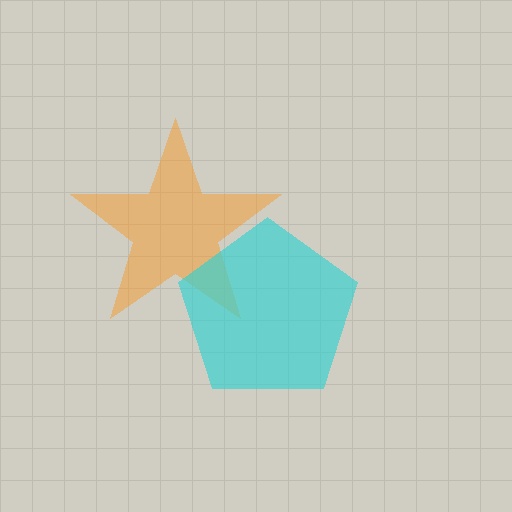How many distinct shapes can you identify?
There are 2 distinct shapes: an orange star, a cyan pentagon.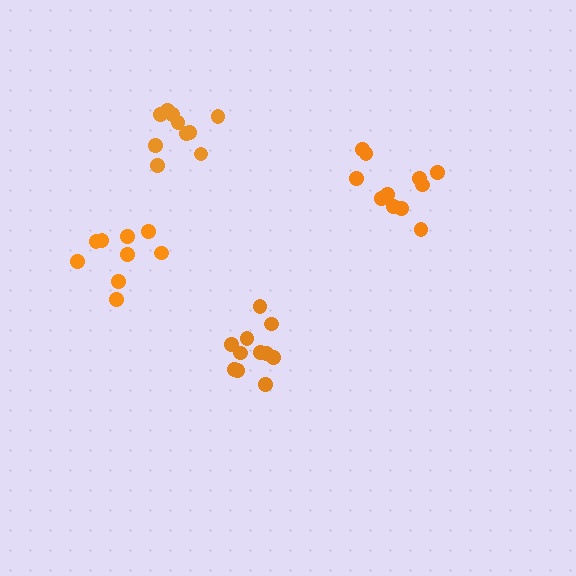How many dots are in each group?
Group 1: 11 dots, Group 2: 11 dots, Group 3: 10 dots, Group 4: 10 dots (42 total).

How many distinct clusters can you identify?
There are 4 distinct clusters.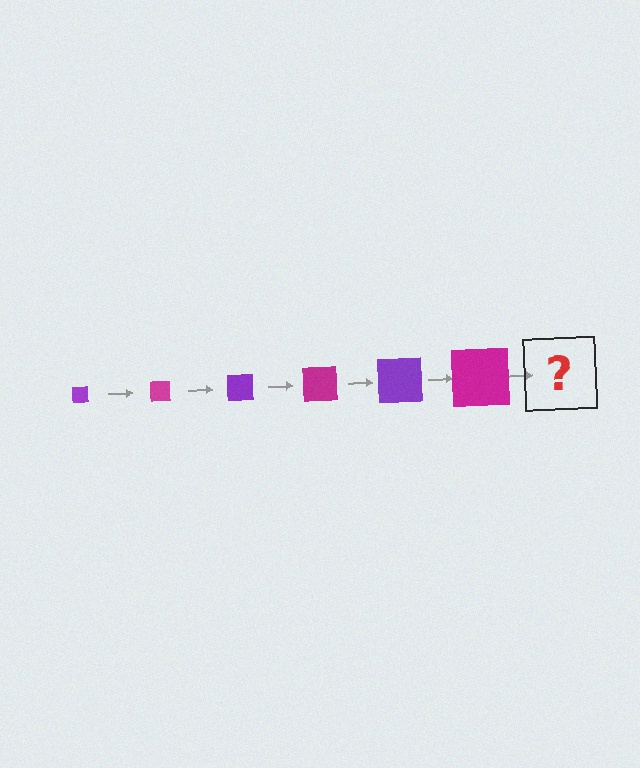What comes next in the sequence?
The next element should be a purple square, larger than the previous one.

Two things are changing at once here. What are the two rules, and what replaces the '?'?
The two rules are that the square grows larger each step and the color cycles through purple and magenta. The '?' should be a purple square, larger than the previous one.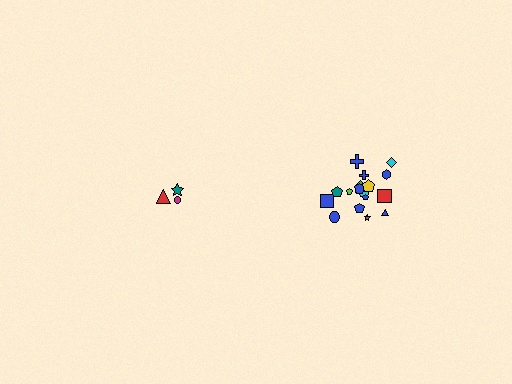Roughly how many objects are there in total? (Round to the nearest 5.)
Roughly 20 objects in total.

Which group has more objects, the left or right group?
The right group.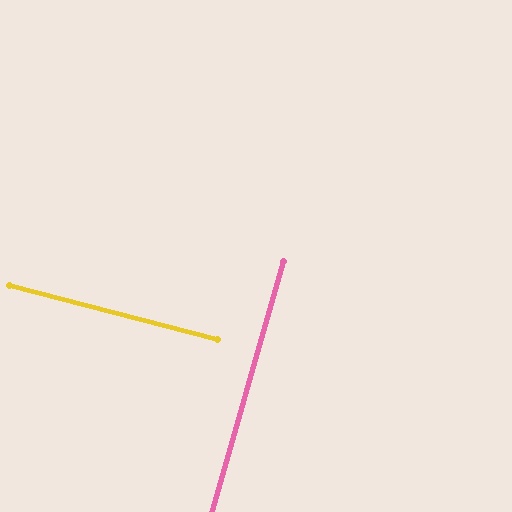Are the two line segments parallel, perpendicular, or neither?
Perpendicular — they meet at approximately 89°.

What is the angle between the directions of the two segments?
Approximately 89 degrees.